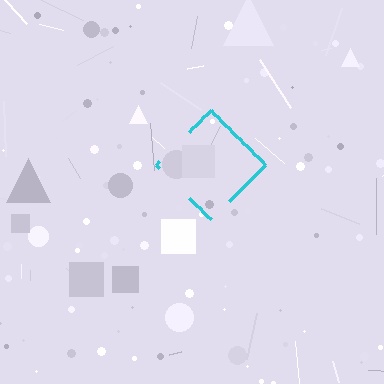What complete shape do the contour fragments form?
The contour fragments form a diamond.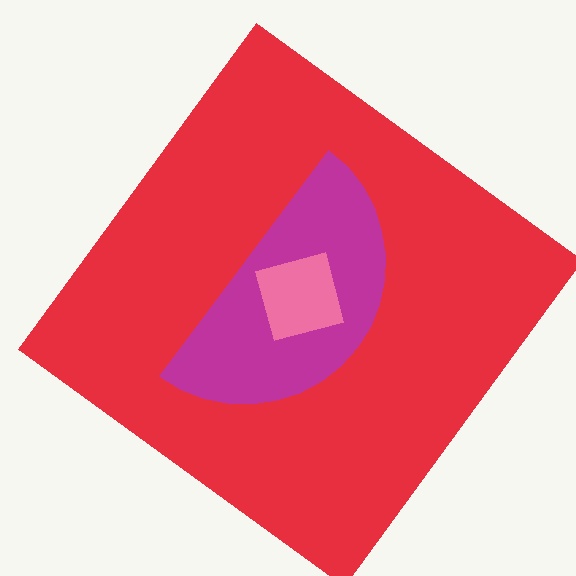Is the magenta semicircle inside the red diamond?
Yes.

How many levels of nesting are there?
3.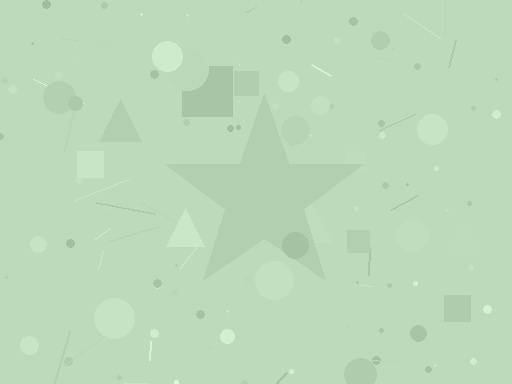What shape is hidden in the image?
A star is hidden in the image.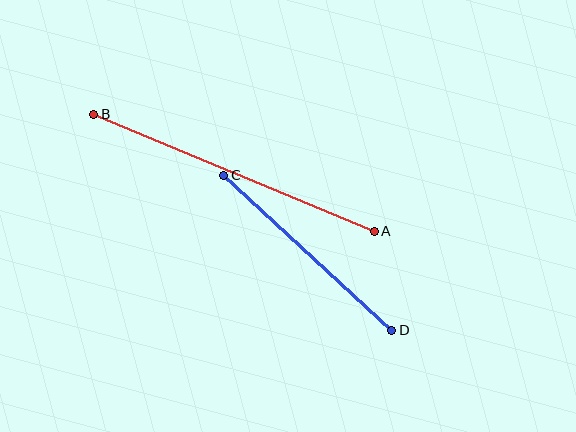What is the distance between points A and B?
The distance is approximately 304 pixels.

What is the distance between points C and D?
The distance is approximately 228 pixels.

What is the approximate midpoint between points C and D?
The midpoint is at approximately (308, 253) pixels.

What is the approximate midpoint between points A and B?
The midpoint is at approximately (234, 173) pixels.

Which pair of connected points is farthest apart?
Points A and B are farthest apart.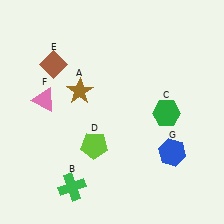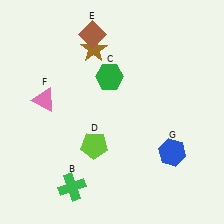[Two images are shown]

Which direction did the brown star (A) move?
The brown star (A) moved up.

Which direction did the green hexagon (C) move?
The green hexagon (C) moved left.